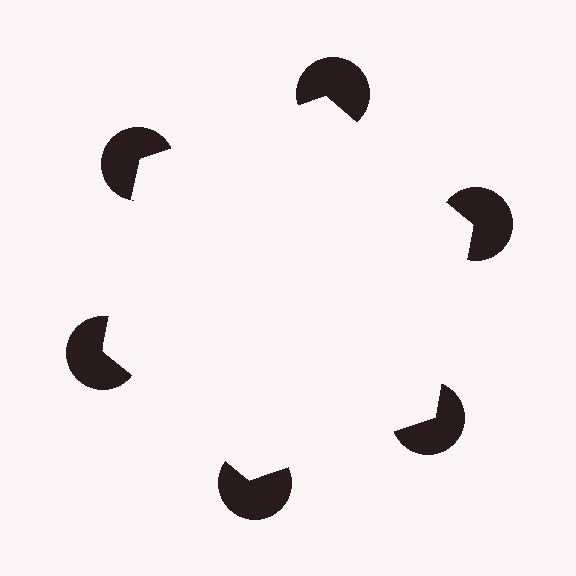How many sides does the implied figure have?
6 sides.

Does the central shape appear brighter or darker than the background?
It typically appears slightly brighter than the background, even though no actual brightness change is drawn.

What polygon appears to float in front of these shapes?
An illusory hexagon — its edges are inferred from the aligned wedge cuts in the pac-man discs, not physically drawn.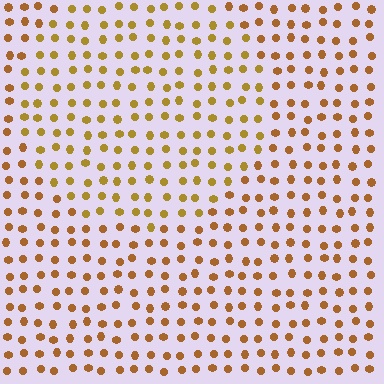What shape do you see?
I see a circle.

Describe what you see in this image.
The image is filled with small brown elements in a uniform arrangement. A circle-shaped region is visible where the elements are tinted to a slightly different hue, forming a subtle color boundary.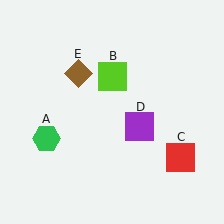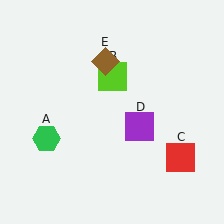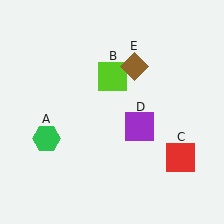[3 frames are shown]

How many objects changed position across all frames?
1 object changed position: brown diamond (object E).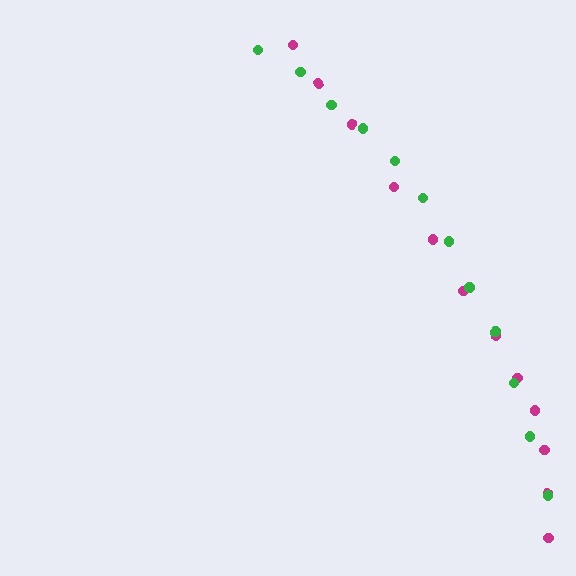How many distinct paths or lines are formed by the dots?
There are 2 distinct paths.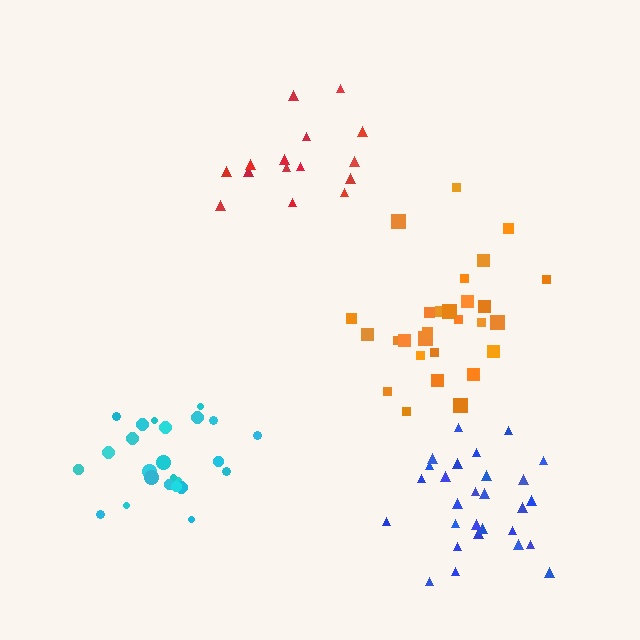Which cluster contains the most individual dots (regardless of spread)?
Orange (28).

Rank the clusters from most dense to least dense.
blue, cyan, orange, red.